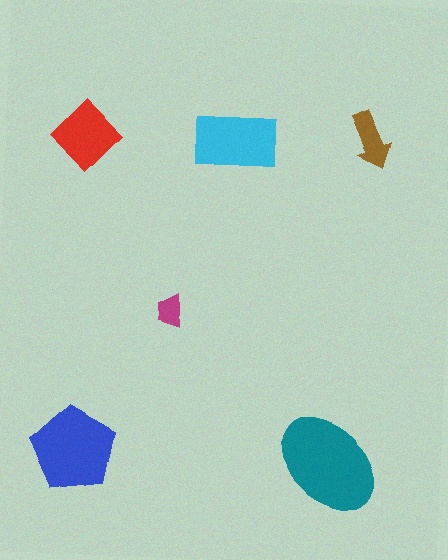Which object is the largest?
The teal ellipse.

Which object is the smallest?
The magenta trapezoid.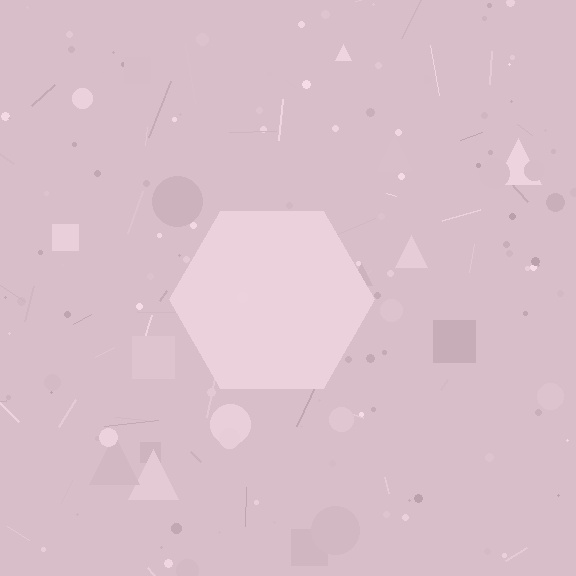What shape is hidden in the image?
A hexagon is hidden in the image.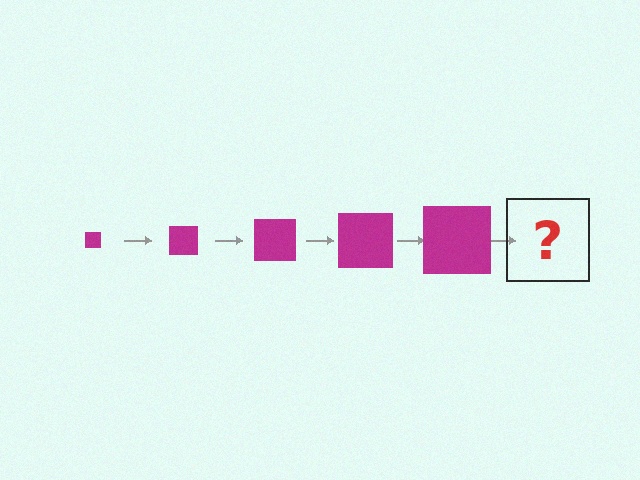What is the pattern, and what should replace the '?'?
The pattern is that the square gets progressively larger each step. The '?' should be a magenta square, larger than the previous one.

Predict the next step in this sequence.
The next step is a magenta square, larger than the previous one.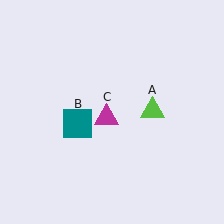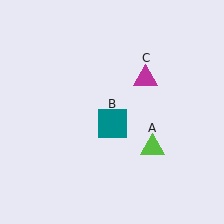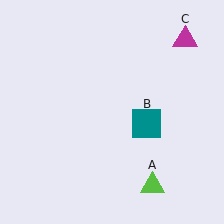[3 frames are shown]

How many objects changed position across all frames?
3 objects changed position: lime triangle (object A), teal square (object B), magenta triangle (object C).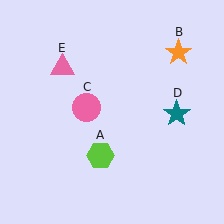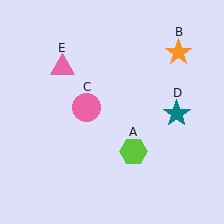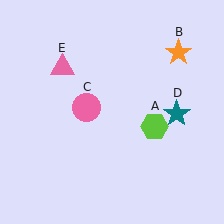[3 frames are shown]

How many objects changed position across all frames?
1 object changed position: lime hexagon (object A).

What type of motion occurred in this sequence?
The lime hexagon (object A) rotated counterclockwise around the center of the scene.